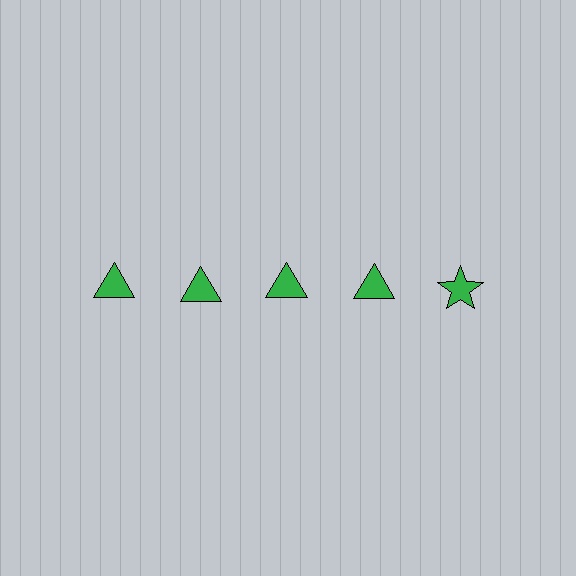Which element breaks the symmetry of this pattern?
The green star in the top row, rightmost column breaks the symmetry. All other shapes are green triangles.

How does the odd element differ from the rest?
It has a different shape: star instead of triangle.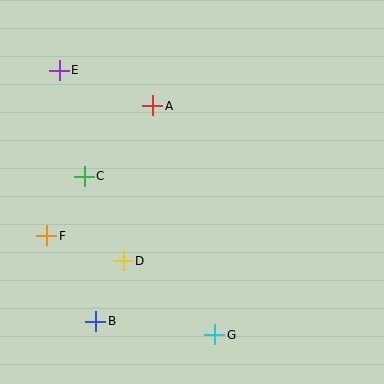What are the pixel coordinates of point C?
Point C is at (84, 176).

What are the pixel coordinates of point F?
Point F is at (47, 236).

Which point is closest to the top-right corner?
Point A is closest to the top-right corner.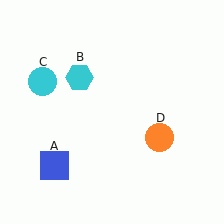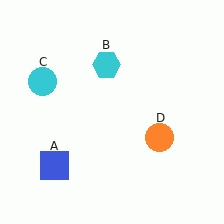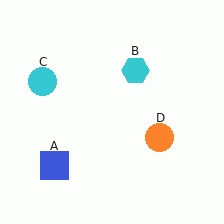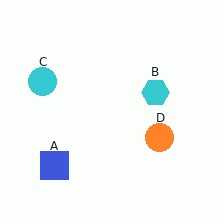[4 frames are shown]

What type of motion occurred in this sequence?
The cyan hexagon (object B) rotated clockwise around the center of the scene.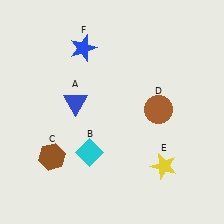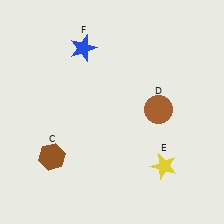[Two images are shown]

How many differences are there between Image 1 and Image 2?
There are 2 differences between the two images.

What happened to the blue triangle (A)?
The blue triangle (A) was removed in Image 2. It was in the top-left area of Image 1.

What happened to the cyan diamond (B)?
The cyan diamond (B) was removed in Image 2. It was in the bottom-left area of Image 1.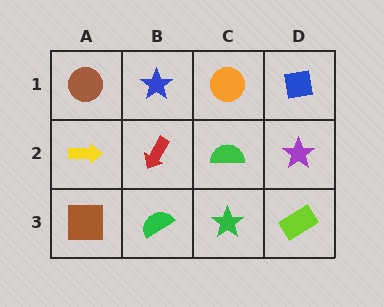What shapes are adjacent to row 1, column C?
A green semicircle (row 2, column C), a blue star (row 1, column B), a blue square (row 1, column D).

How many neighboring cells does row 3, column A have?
2.